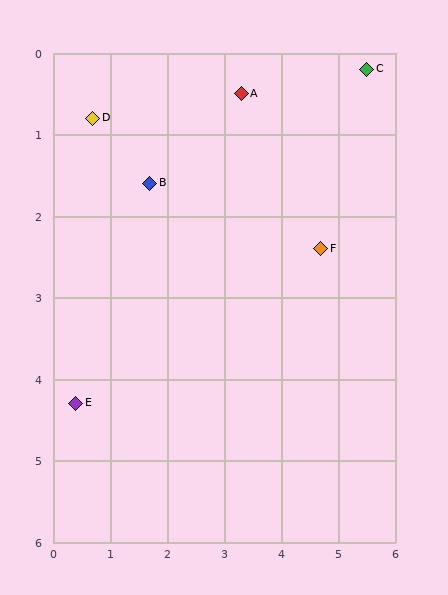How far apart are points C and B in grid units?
Points C and B are about 4.0 grid units apart.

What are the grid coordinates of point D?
Point D is at approximately (0.7, 0.8).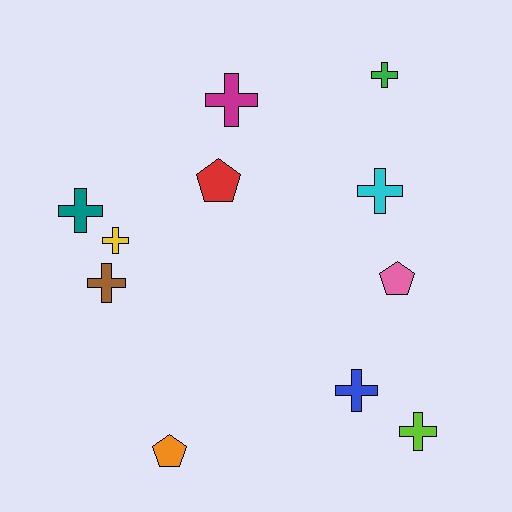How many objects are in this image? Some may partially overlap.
There are 11 objects.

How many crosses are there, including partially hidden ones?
There are 8 crosses.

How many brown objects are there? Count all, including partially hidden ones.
There is 1 brown object.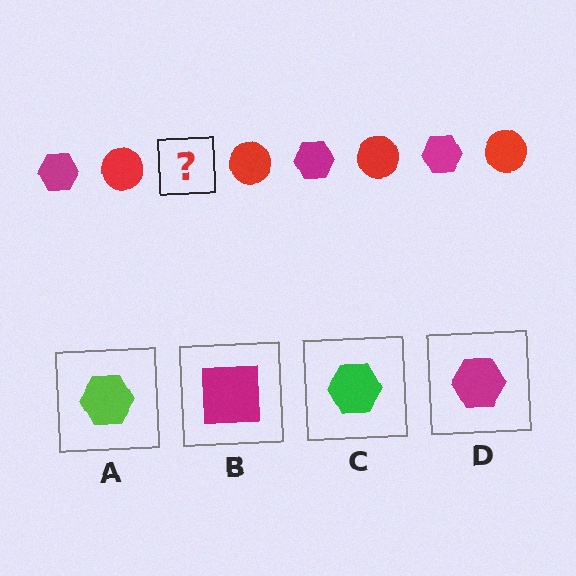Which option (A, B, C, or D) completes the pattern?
D.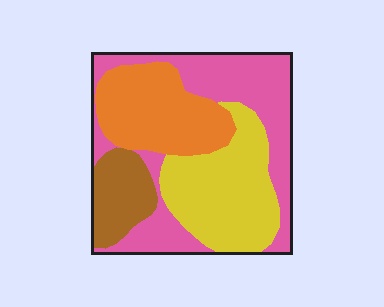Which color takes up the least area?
Brown, at roughly 10%.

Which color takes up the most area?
Pink, at roughly 35%.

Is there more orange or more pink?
Pink.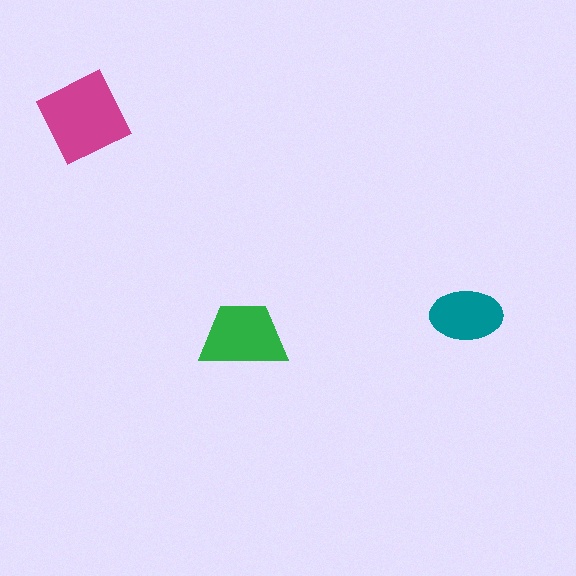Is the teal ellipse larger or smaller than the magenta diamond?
Smaller.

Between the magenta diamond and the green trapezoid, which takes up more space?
The magenta diamond.